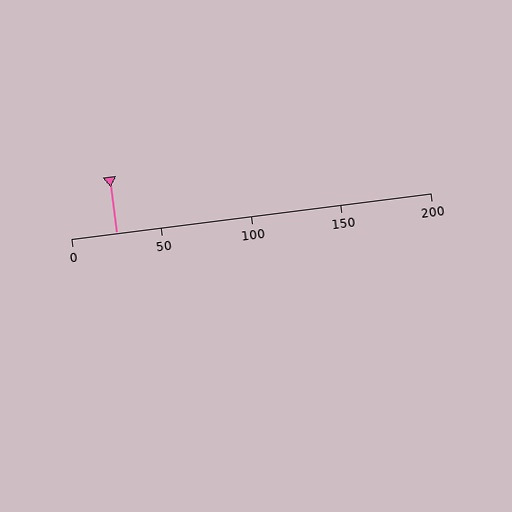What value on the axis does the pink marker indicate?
The marker indicates approximately 25.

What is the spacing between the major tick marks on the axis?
The major ticks are spaced 50 apart.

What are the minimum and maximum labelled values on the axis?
The axis runs from 0 to 200.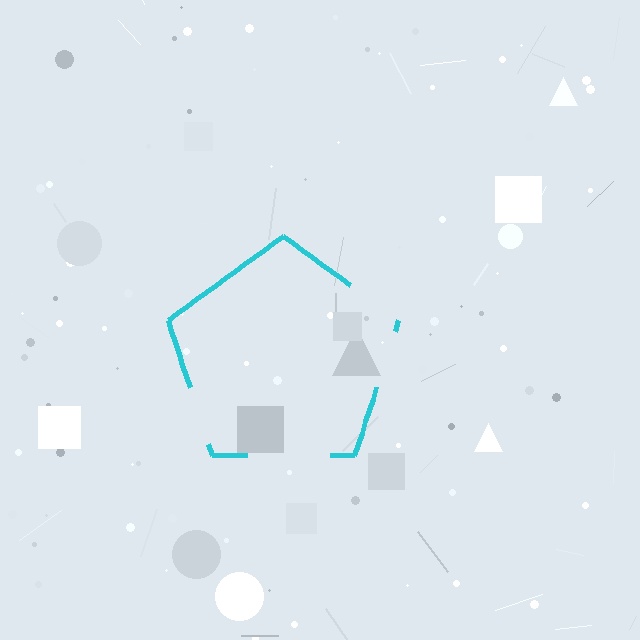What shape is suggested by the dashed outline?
The dashed outline suggests a pentagon.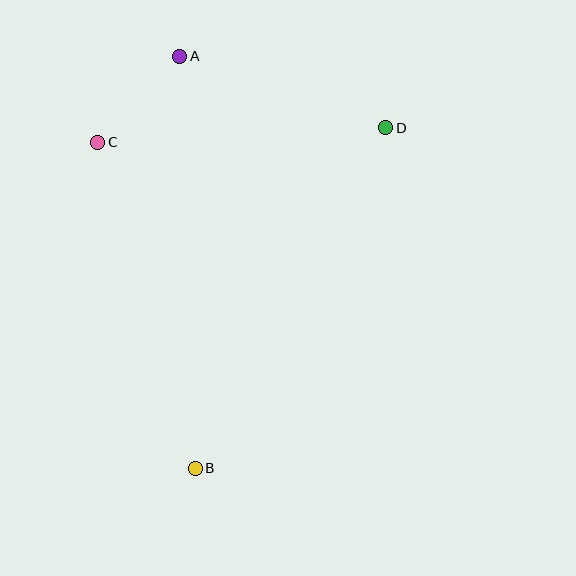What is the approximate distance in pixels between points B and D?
The distance between B and D is approximately 390 pixels.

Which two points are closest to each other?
Points A and C are closest to each other.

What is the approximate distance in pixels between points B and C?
The distance between B and C is approximately 340 pixels.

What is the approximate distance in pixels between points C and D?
The distance between C and D is approximately 288 pixels.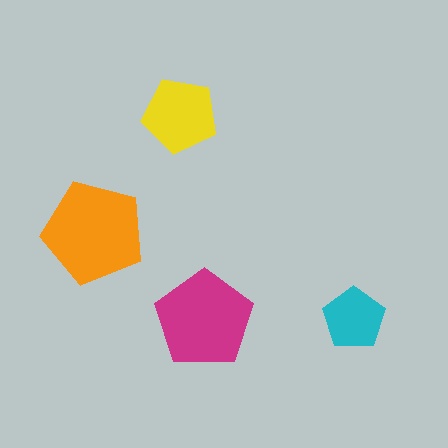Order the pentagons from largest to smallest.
the orange one, the magenta one, the yellow one, the cyan one.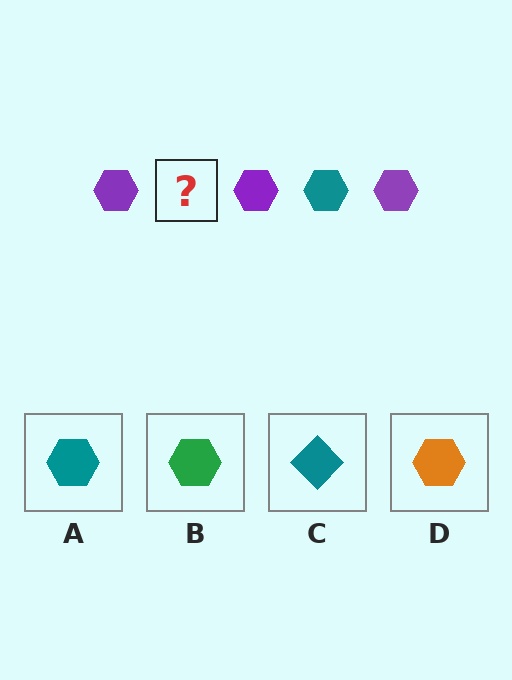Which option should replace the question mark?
Option A.